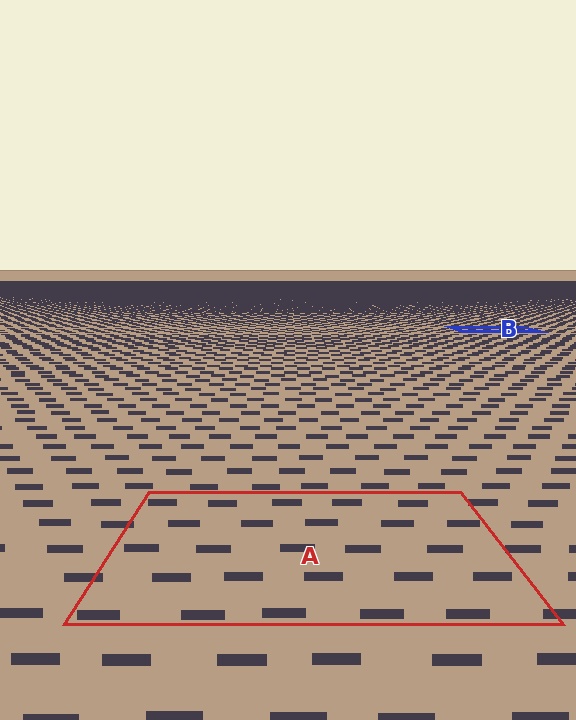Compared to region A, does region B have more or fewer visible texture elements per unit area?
Region B has more texture elements per unit area — they are packed more densely because it is farther away.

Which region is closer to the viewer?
Region A is closer. The texture elements there are larger and more spread out.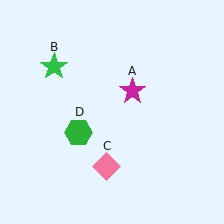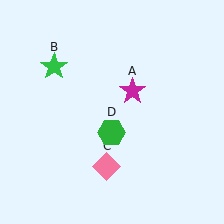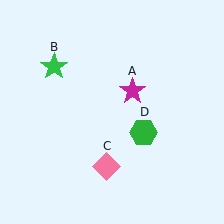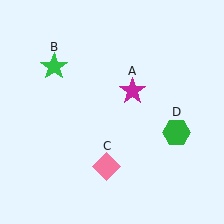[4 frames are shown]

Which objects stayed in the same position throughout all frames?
Magenta star (object A) and green star (object B) and pink diamond (object C) remained stationary.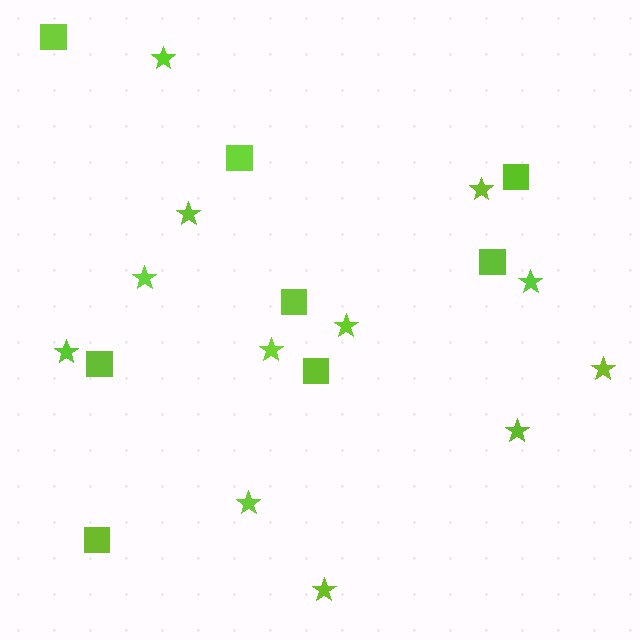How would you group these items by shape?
There are 2 groups: one group of stars (12) and one group of squares (8).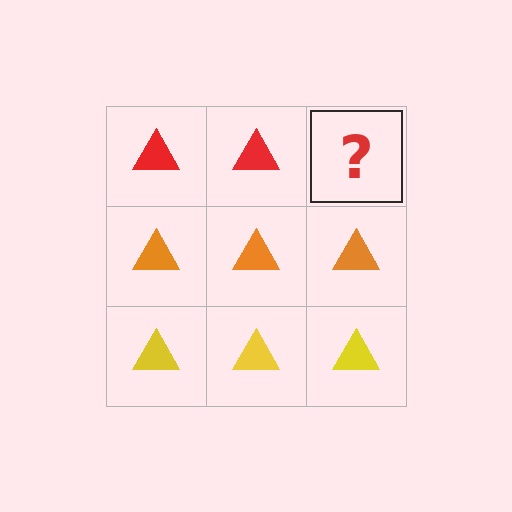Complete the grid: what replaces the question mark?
The question mark should be replaced with a red triangle.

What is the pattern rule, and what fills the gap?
The rule is that each row has a consistent color. The gap should be filled with a red triangle.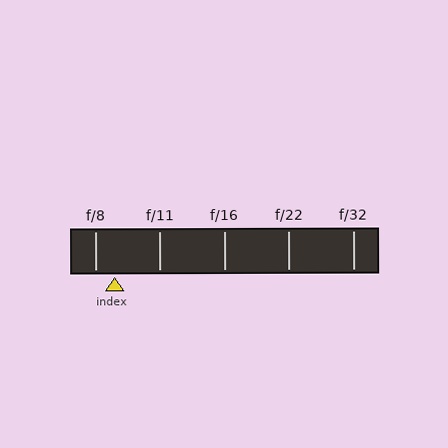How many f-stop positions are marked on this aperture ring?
There are 5 f-stop positions marked.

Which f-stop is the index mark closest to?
The index mark is closest to f/8.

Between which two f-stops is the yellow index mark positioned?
The index mark is between f/8 and f/11.